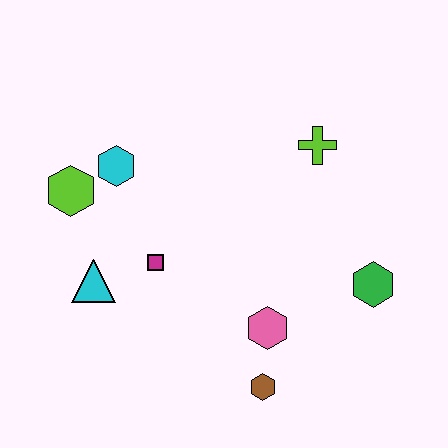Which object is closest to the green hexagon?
The pink hexagon is closest to the green hexagon.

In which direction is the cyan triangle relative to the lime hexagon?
The cyan triangle is below the lime hexagon.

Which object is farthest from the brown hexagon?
The lime hexagon is farthest from the brown hexagon.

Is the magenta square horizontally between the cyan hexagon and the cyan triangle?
No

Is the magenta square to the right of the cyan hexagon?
Yes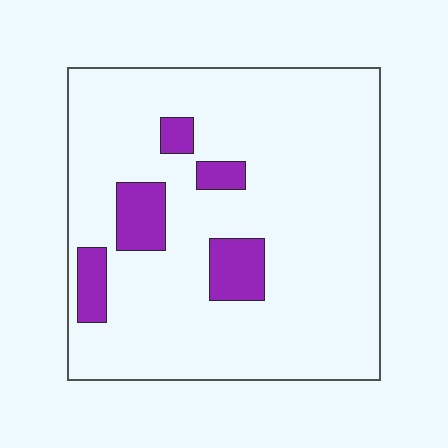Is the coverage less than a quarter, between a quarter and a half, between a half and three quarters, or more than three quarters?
Less than a quarter.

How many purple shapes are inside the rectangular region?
5.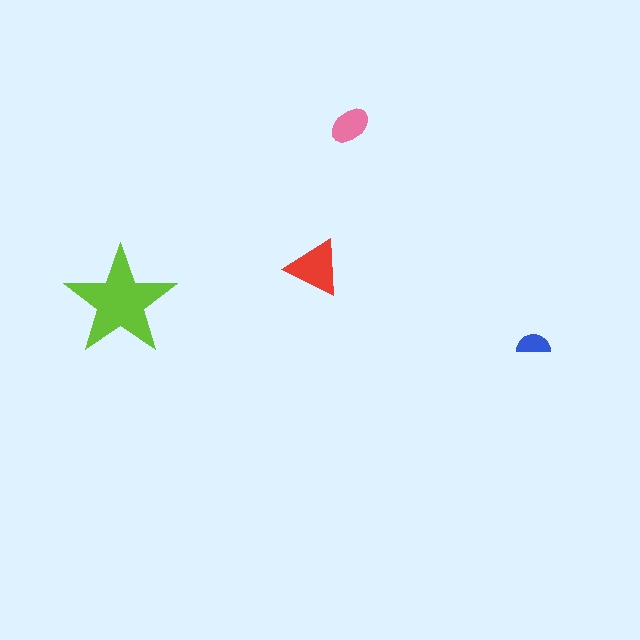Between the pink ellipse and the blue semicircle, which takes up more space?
The pink ellipse.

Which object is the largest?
The lime star.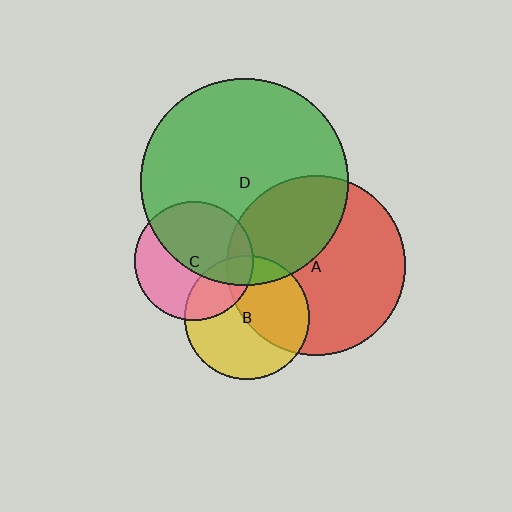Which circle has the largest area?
Circle D (green).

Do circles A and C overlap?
Yes.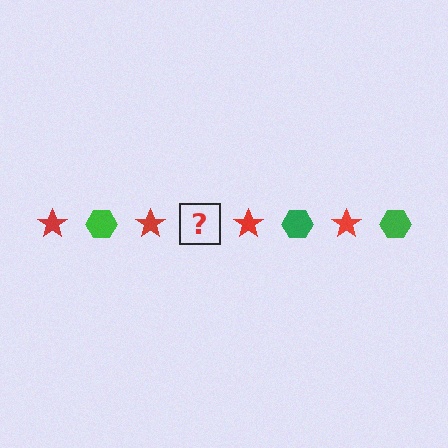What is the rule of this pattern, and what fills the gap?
The rule is that the pattern alternates between red star and green hexagon. The gap should be filled with a green hexagon.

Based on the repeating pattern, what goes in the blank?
The blank should be a green hexagon.